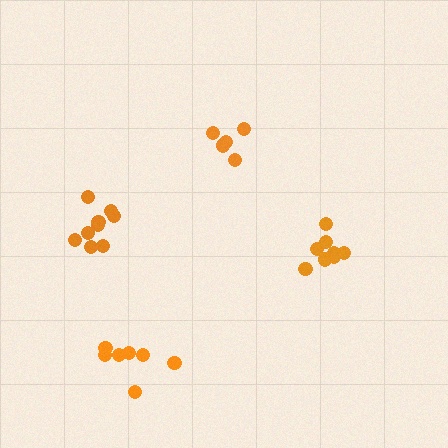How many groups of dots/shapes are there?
There are 4 groups.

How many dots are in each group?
Group 1: 5 dots, Group 2: 7 dots, Group 3: 8 dots, Group 4: 10 dots (30 total).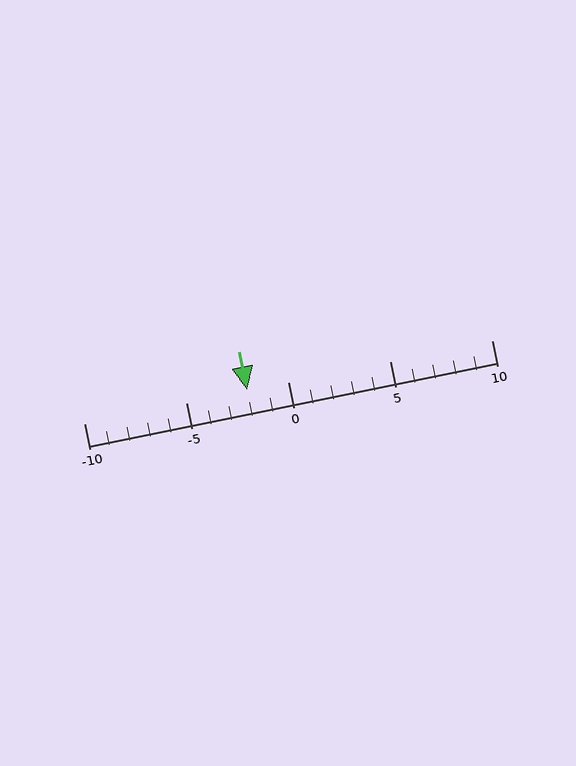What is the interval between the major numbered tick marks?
The major tick marks are spaced 5 units apart.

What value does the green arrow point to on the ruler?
The green arrow points to approximately -2.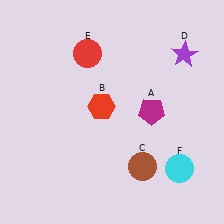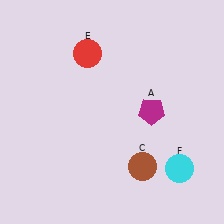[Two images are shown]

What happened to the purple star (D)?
The purple star (D) was removed in Image 2. It was in the top-right area of Image 1.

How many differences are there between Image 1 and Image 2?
There are 2 differences between the two images.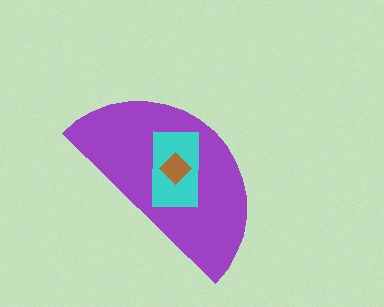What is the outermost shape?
The purple semicircle.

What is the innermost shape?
The brown diamond.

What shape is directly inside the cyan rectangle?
The brown diamond.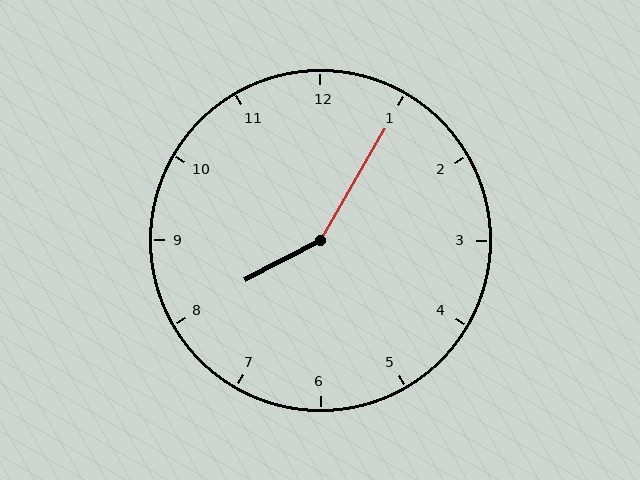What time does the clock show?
8:05.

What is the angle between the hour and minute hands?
Approximately 148 degrees.